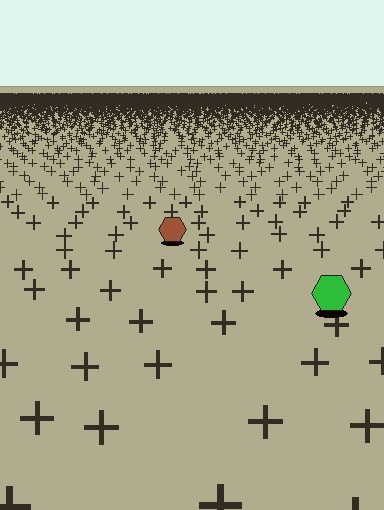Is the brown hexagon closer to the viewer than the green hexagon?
No. The green hexagon is closer — you can tell from the texture gradient: the ground texture is coarser near it.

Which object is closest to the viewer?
The green hexagon is closest. The texture marks near it are larger and more spread out.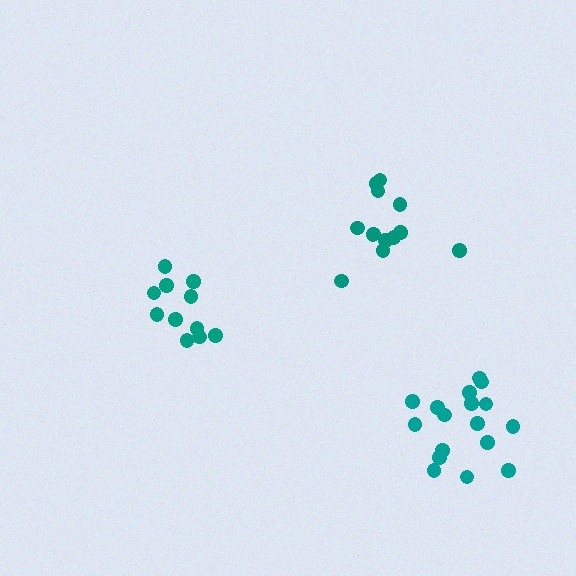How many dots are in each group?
Group 1: 11 dots, Group 2: 17 dots, Group 3: 13 dots (41 total).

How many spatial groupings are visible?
There are 3 spatial groupings.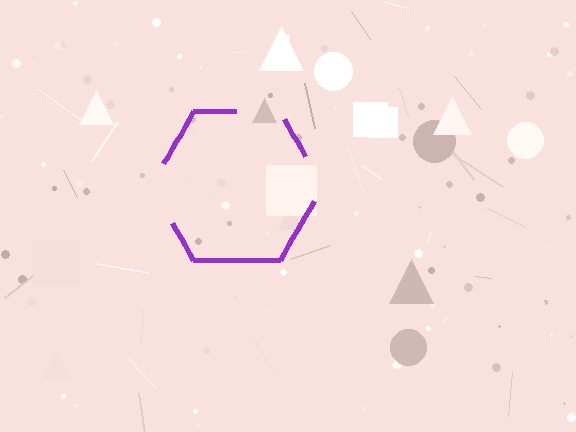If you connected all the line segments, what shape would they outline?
They would outline a hexagon.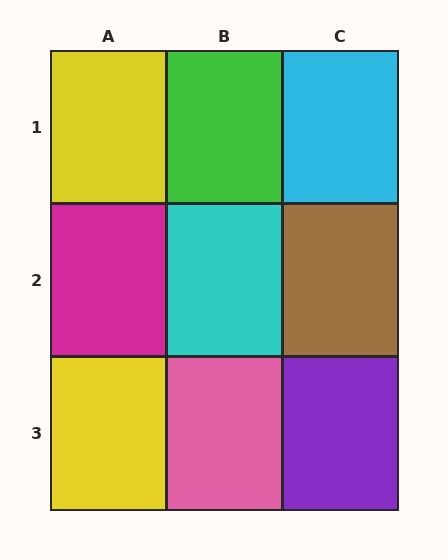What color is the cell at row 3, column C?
Purple.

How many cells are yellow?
2 cells are yellow.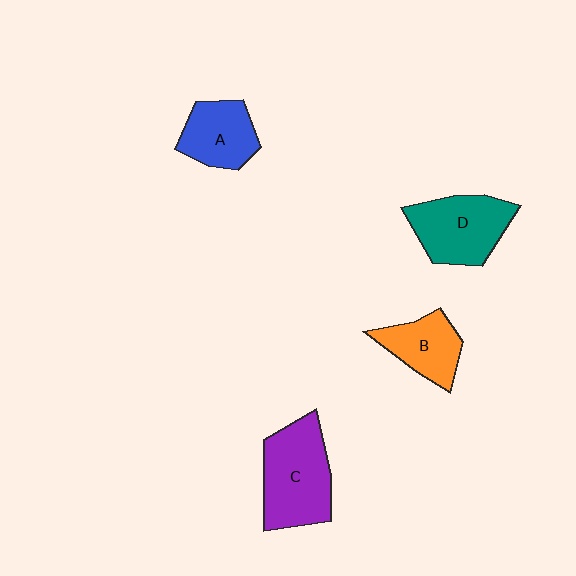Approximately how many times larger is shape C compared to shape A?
Approximately 1.5 times.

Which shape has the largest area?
Shape C (purple).